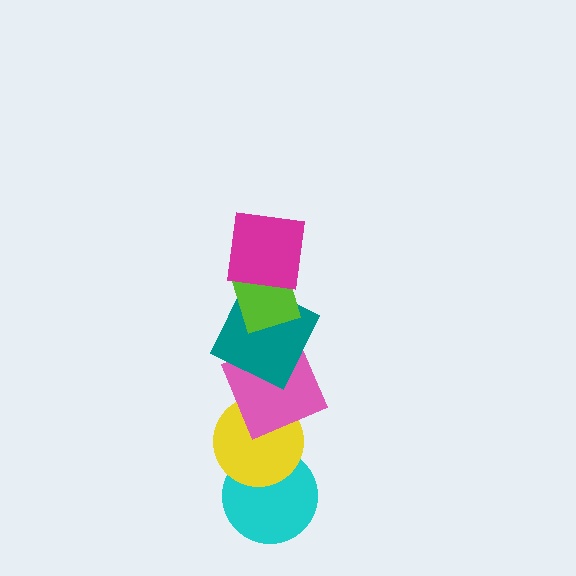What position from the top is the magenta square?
The magenta square is 1st from the top.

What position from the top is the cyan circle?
The cyan circle is 6th from the top.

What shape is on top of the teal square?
The lime diamond is on top of the teal square.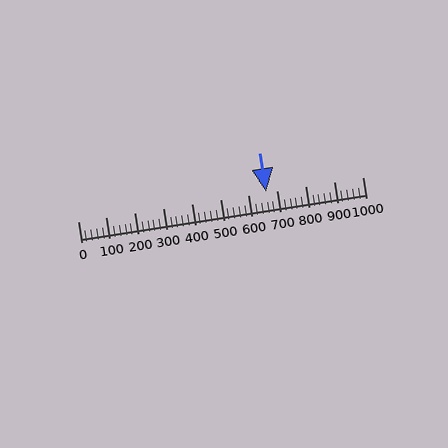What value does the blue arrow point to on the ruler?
The blue arrow points to approximately 663.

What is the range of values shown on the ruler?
The ruler shows values from 0 to 1000.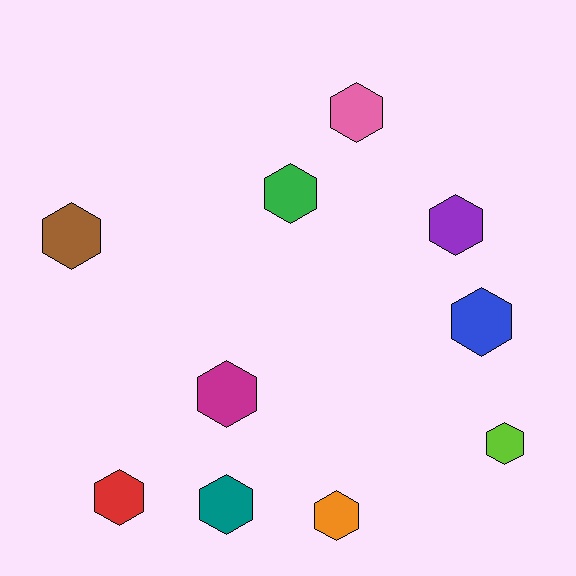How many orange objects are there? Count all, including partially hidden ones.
There is 1 orange object.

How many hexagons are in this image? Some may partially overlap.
There are 10 hexagons.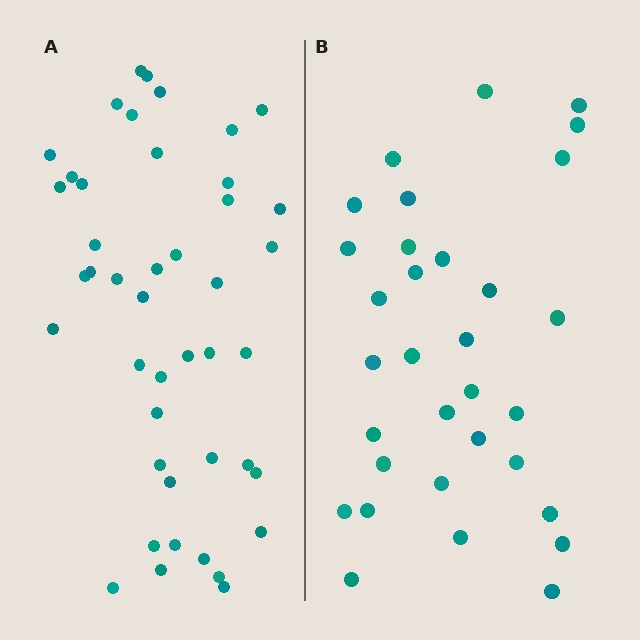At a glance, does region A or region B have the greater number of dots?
Region A (the left region) has more dots.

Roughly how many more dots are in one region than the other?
Region A has roughly 12 or so more dots than region B.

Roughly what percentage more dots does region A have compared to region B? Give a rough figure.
About 40% more.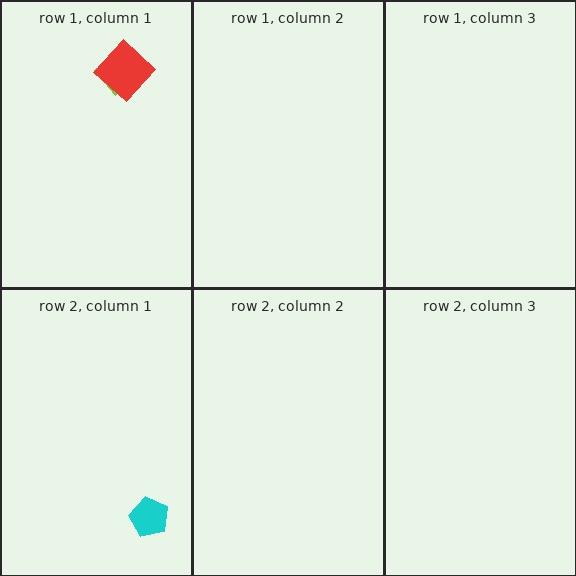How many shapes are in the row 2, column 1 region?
1.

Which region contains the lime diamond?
The row 1, column 1 region.